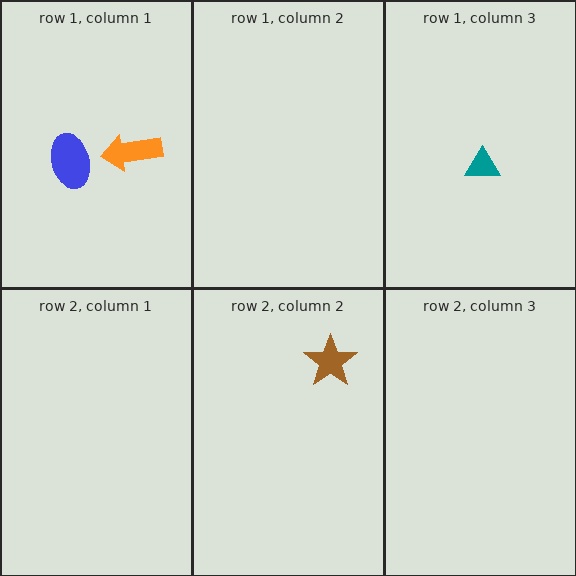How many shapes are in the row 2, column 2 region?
1.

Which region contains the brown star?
The row 2, column 2 region.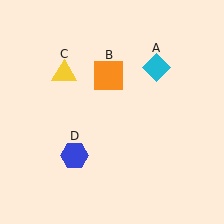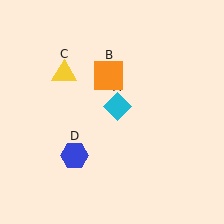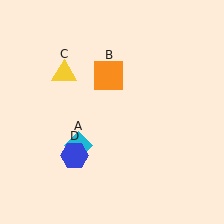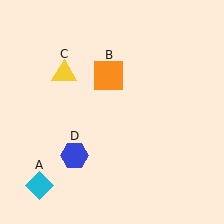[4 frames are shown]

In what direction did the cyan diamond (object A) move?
The cyan diamond (object A) moved down and to the left.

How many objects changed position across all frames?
1 object changed position: cyan diamond (object A).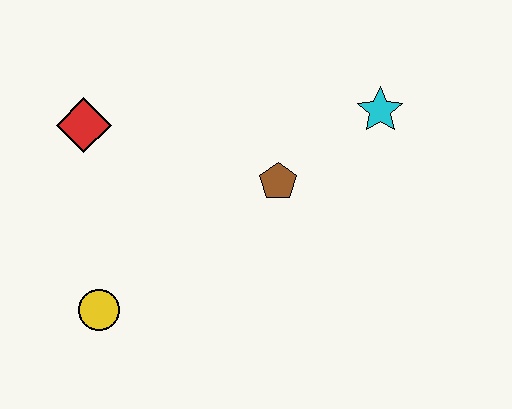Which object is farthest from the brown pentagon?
The yellow circle is farthest from the brown pentagon.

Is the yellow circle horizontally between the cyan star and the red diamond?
Yes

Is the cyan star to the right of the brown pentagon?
Yes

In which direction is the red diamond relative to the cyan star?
The red diamond is to the left of the cyan star.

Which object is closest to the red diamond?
The yellow circle is closest to the red diamond.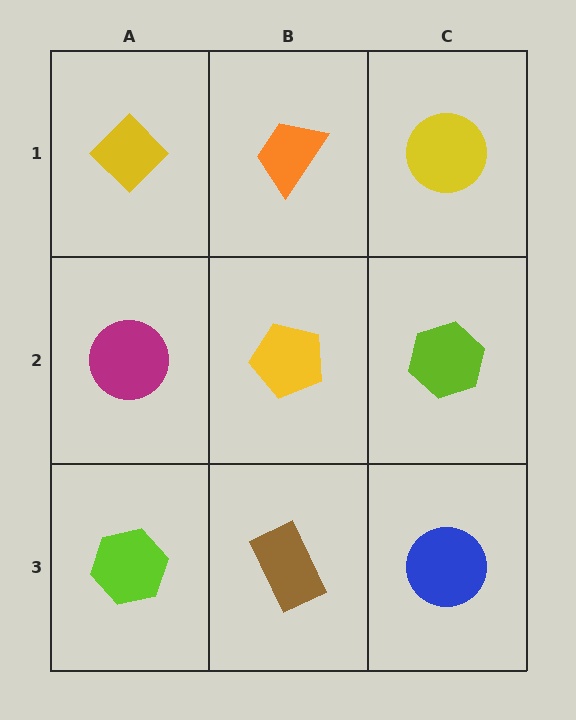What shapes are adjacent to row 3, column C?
A lime hexagon (row 2, column C), a brown rectangle (row 3, column B).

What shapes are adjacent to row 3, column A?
A magenta circle (row 2, column A), a brown rectangle (row 3, column B).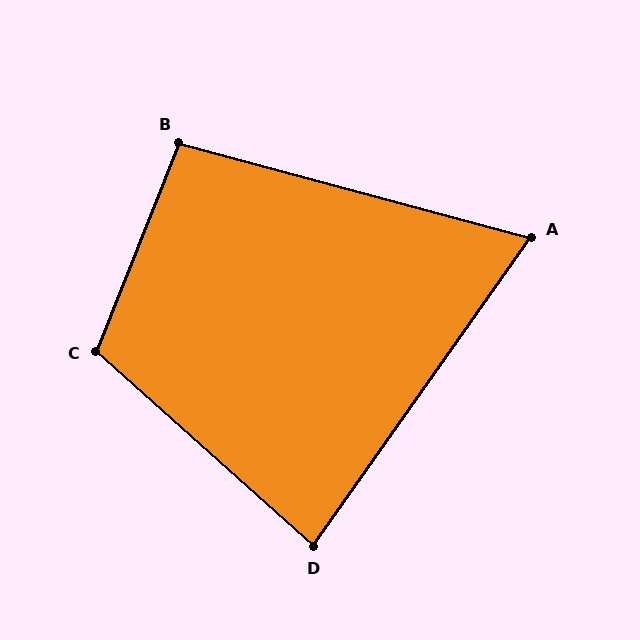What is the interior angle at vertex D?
Approximately 83 degrees (acute).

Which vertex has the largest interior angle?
C, at approximately 110 degrees.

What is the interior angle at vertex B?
Approximately 97 degrees (obtuse).